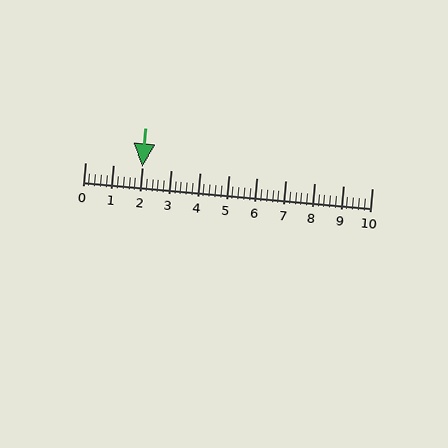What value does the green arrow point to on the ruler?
The green arrow points to approximately 2.0.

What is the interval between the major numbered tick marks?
The major tick marks are spaced 1 units apart.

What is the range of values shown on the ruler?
The ruler shows values from 0 to 10.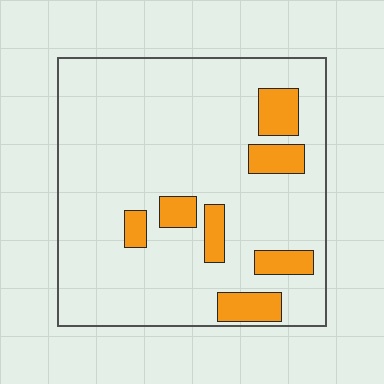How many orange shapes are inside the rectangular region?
7.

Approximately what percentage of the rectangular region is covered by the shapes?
Approximately 15%.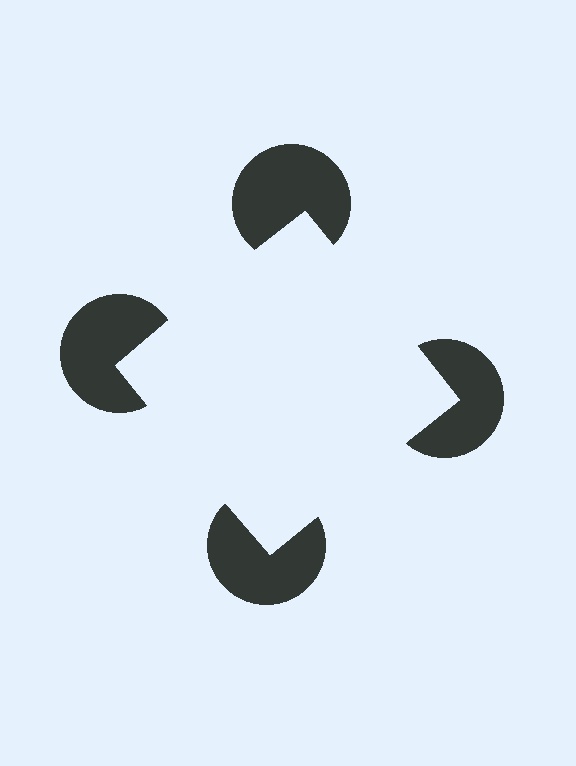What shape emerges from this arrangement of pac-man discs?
An illusory square — its edges are inferred from the aligned wedge cuts in the pac-man discs, not physically drawn.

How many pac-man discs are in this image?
There are 4 — one at each vertex of the illusory square.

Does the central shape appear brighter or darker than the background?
It typically appears slightly brighter than the background, even though no actual brightness change is drawn.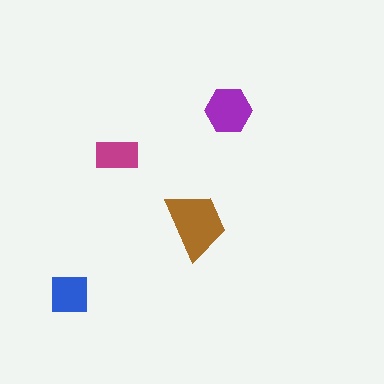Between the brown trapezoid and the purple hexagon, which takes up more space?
The brown trapezoid.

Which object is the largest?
The brown trapezoid.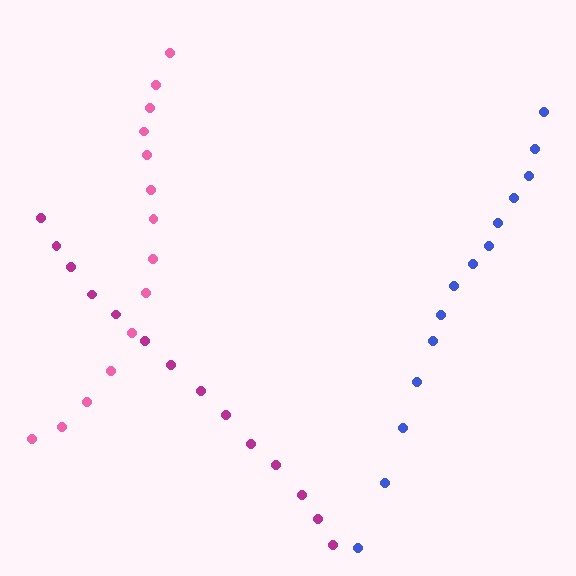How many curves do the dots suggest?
There are 3 distinct paths.